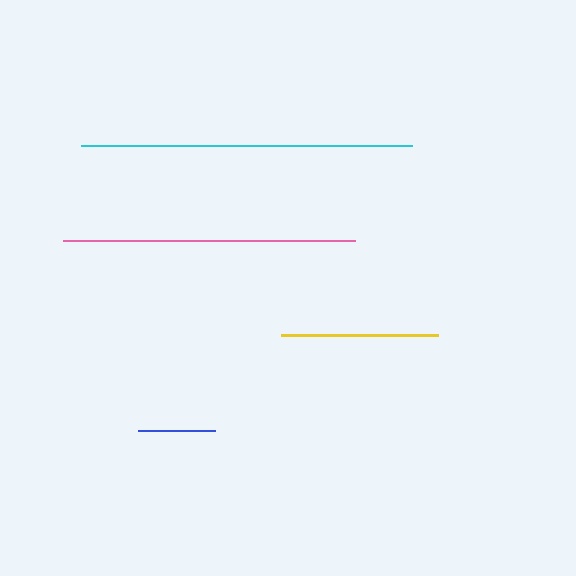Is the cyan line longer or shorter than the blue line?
The cyan line is longer than the blue line.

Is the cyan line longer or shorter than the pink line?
The cyan line is longer than the pink line.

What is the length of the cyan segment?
The cyan segment is approximately 332 pixels long.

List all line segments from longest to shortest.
From longest to shortest: cyan, pink, yellow, blue.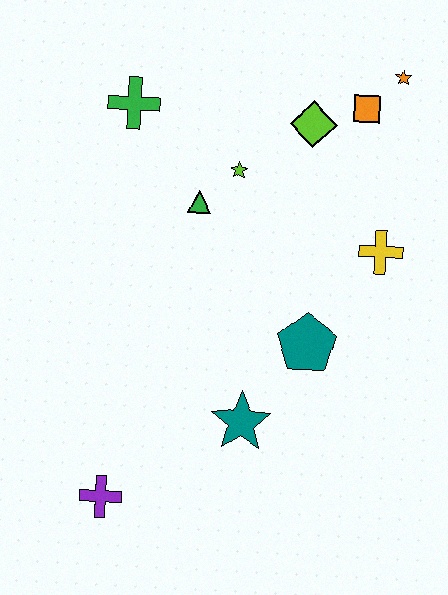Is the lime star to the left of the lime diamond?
Yes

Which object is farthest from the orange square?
The purple cross is farthest from the orange square.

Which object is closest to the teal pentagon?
The teal star is closest to the teal pentagon.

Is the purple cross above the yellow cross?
No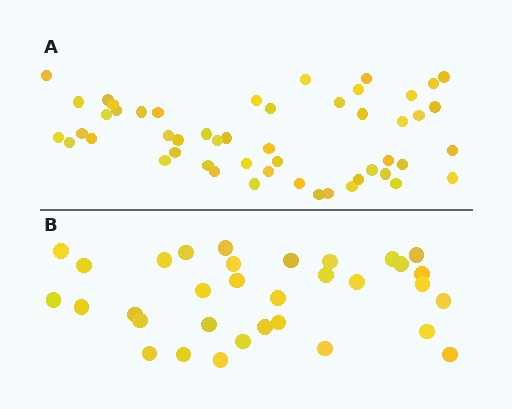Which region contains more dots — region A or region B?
Region A (the top region) has more dots.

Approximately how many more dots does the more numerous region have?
Region A has approximately 20 more dots than region B.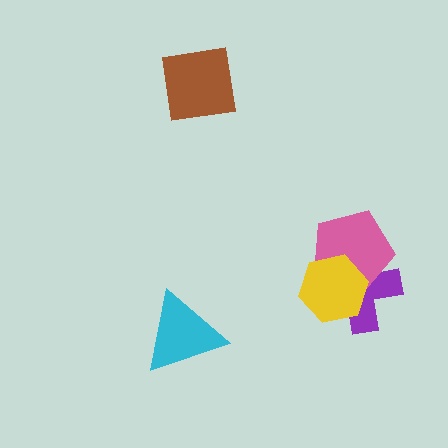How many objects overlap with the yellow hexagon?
2 objects overlap with the yellow hexagon.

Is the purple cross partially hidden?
Yes, it is partially covered by another shape.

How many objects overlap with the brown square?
0 objects overlap with the brown square.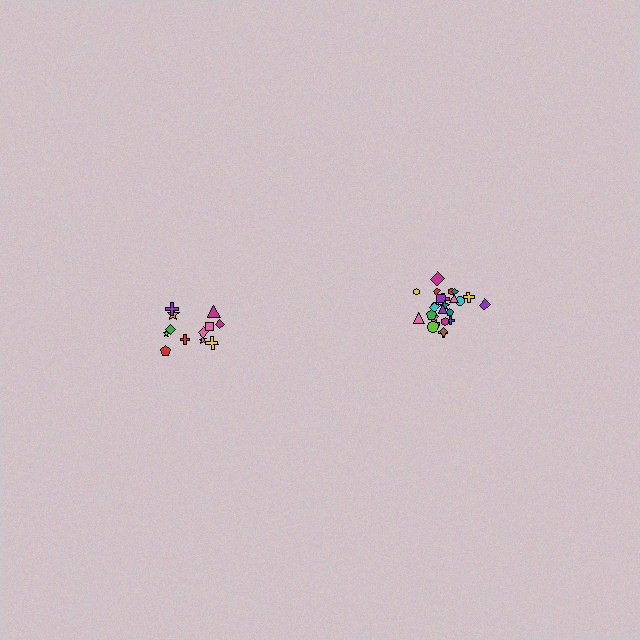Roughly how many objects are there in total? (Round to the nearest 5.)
Roughly 35 objects in total.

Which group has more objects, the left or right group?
The right group.